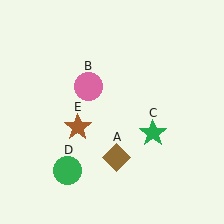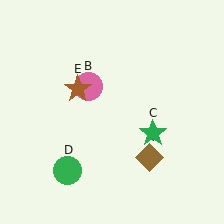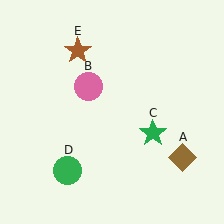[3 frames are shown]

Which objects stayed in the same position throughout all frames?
Pink circle (object B) and green star (object C) and green circle (object D) remained stationary.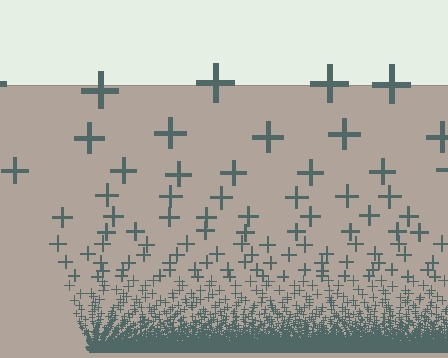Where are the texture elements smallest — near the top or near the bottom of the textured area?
Near the bottom.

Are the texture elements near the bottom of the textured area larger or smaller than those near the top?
Smaller. The gradient is inverted — elements near the bottom are smaller and denser.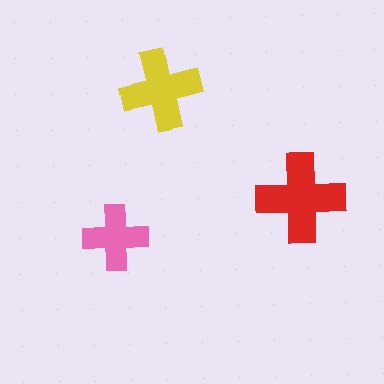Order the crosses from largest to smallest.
the red one, the yellow one, the pink one.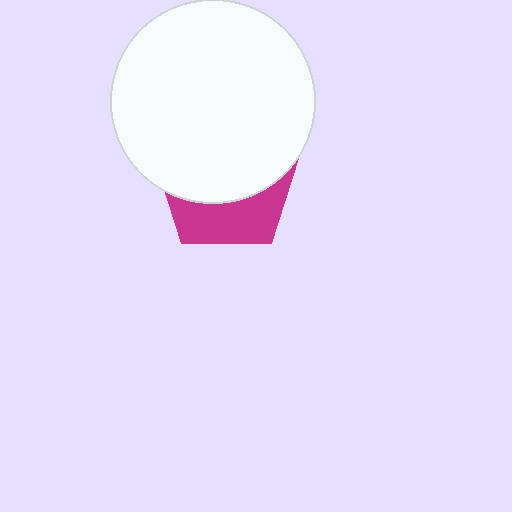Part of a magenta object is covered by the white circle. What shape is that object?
It is a pentagon.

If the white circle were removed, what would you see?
You would see the complete magenta pentagon.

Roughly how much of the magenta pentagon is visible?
A small part of it is visible (roughly 37%).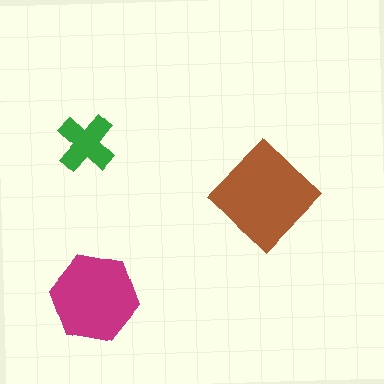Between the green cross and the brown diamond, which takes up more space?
The brown diamond.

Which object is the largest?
The brown diamond.